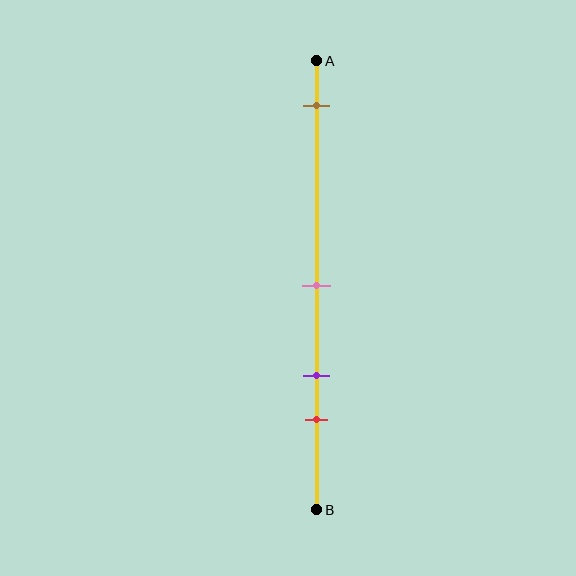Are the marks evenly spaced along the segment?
No, the marks are not evenly spaced.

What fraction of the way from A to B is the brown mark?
The brown mark is approximately 10% (0.1) of the way from A to B.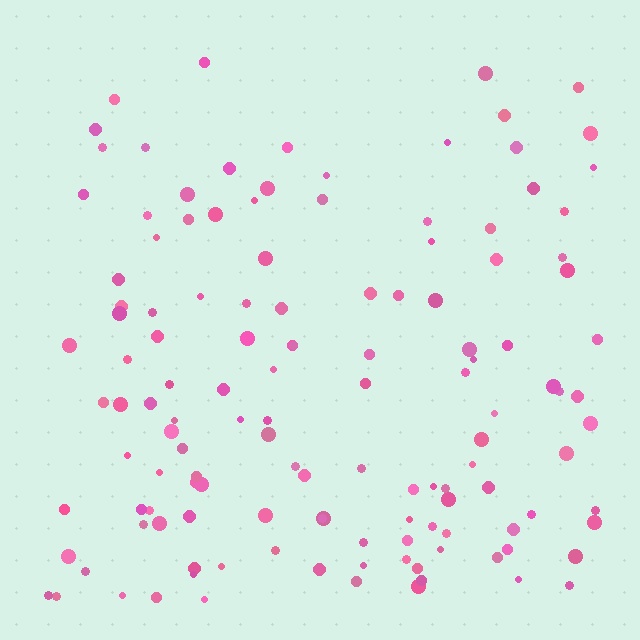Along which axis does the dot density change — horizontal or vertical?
Vertical.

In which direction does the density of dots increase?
From top to bottom, with the bottom side densest.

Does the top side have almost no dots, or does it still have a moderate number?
Still a moderate number, just noticeably fewer than the bottom.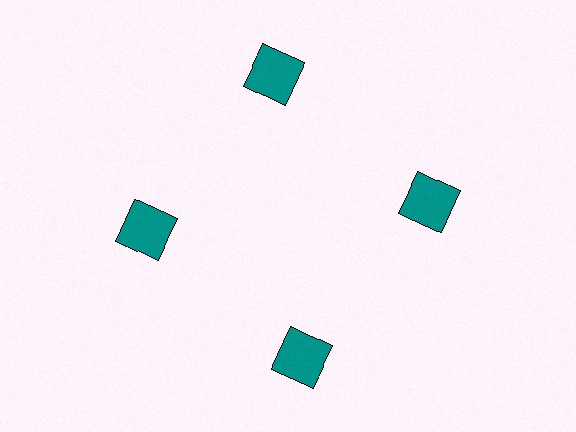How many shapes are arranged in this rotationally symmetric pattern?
There are 4 shapes, arranged in 4 groups of 1.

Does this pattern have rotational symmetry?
Yes, this pattern has 4-fold rotational symmetry. It looks the same after rotating 90 degrees around the center.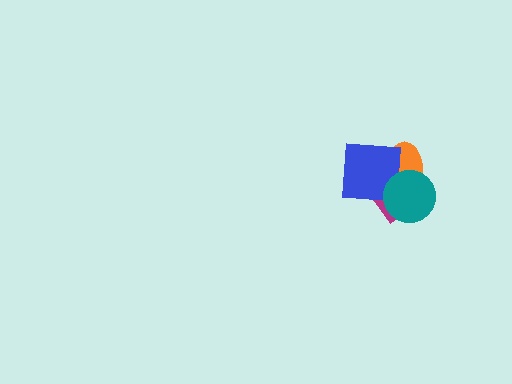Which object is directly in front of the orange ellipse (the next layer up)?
The blue square is directly in front of the orange ellipse.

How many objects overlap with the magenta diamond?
3 objects overlap with the magenta diamond.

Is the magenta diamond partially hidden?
Yes, it is partially covered by another shape.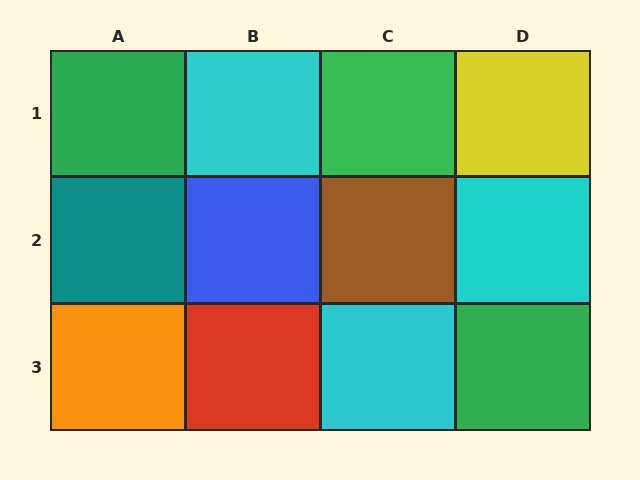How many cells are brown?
1 cell is brown.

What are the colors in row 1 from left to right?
Green, cyan, green, yellow.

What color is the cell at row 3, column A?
Orange.